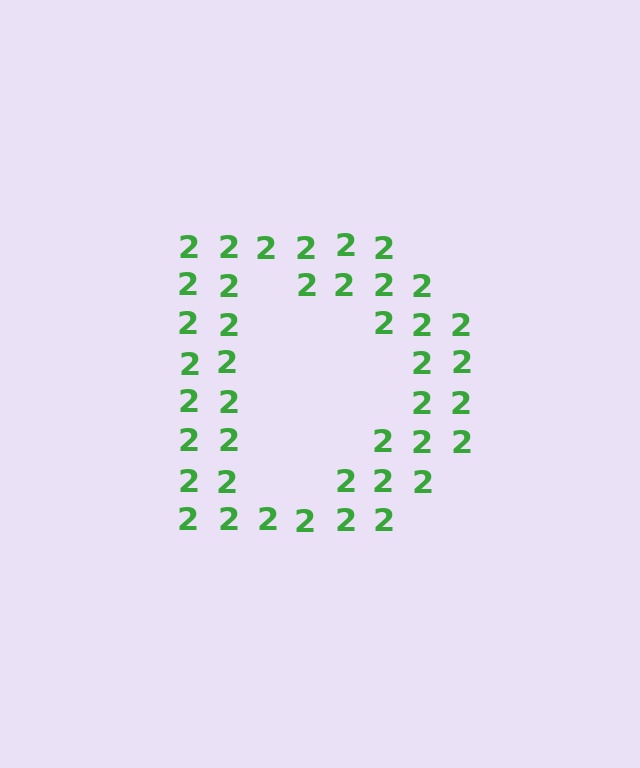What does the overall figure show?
The overall figure shows the letter D.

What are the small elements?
The small elements are digit 2's.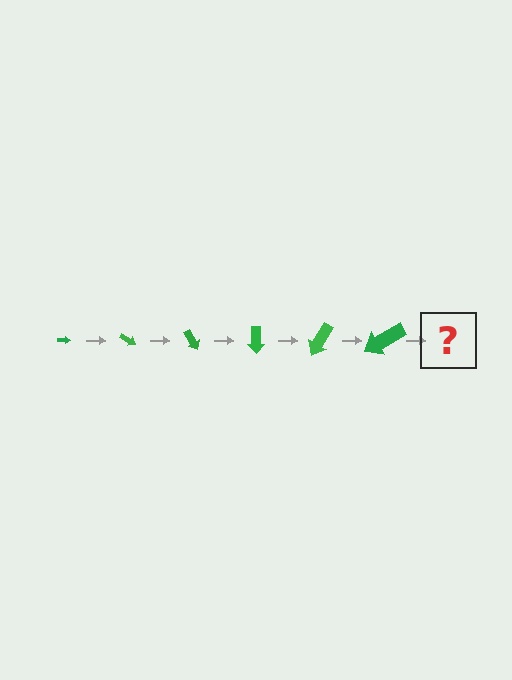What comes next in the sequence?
The next element should be an arrow, larger than the previous one and rotated 180 degrees from the start.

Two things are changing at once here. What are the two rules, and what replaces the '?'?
The two rules are that the arrow grows larger each step and it rotates 30 degrees each step. The '?' should be an arrow, larger than the previous one and rotated 180 degrees from the start.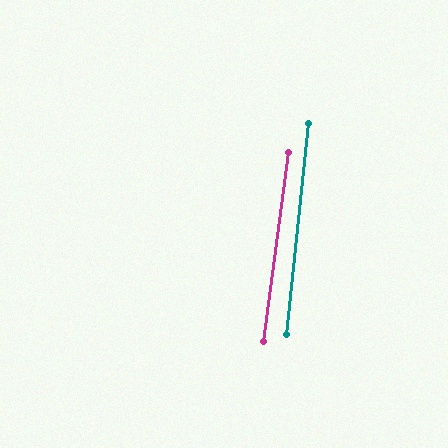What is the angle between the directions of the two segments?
Approximately 2 degrees.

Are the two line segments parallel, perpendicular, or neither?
Parallel — their directions differ by only 1.5°.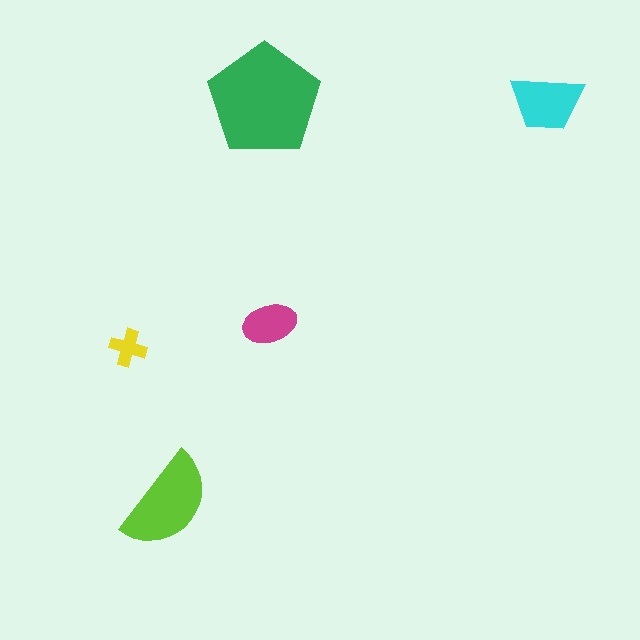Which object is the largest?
The green pentagon.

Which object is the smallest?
The yellow cross.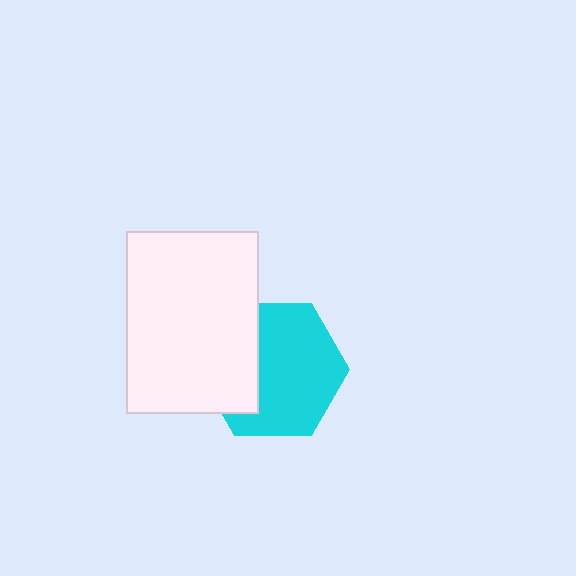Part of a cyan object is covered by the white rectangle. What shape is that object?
It is a hexagon.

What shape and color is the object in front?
The object in front is a white rectangle.